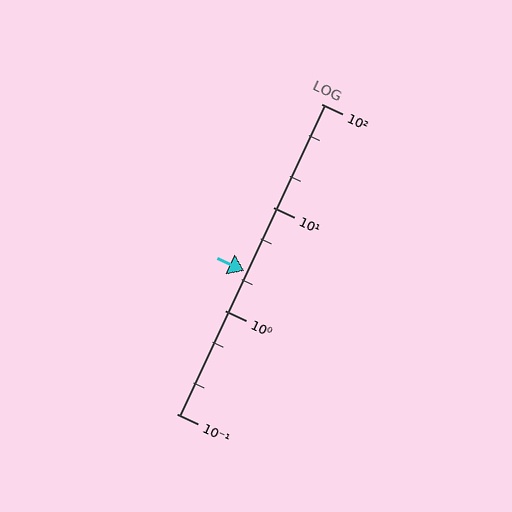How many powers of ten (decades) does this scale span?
The scale spans 3 decades, from 0.1 to 100.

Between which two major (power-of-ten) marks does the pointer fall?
The pointer is between 1 and 10.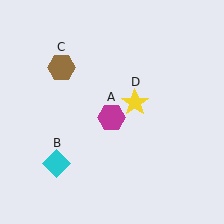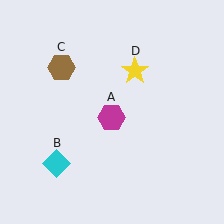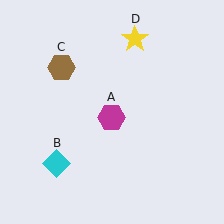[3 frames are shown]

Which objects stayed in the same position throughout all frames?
Magenta hexagon (object A) and cyan diamond (object B) and brown hexagon (object C) remained stationary.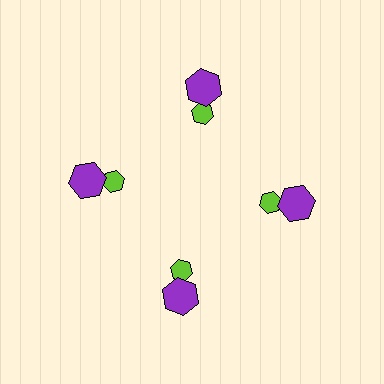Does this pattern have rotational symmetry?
Yes, this pattern has 4-fold rotational symmetry. It looks the same after rotating 90 degrees around the center.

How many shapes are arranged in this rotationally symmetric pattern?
There are 8 shapes, arranged in 4 groups of 2.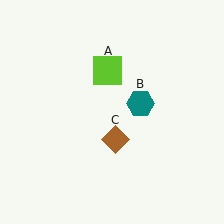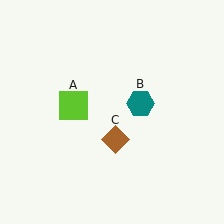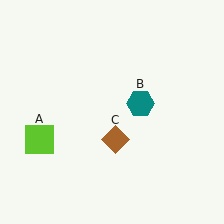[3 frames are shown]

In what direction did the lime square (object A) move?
The lime square (object A) moved down and to the left.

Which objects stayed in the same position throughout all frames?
Teal hexagon (object B) and brown diamond (object C) remained stationary.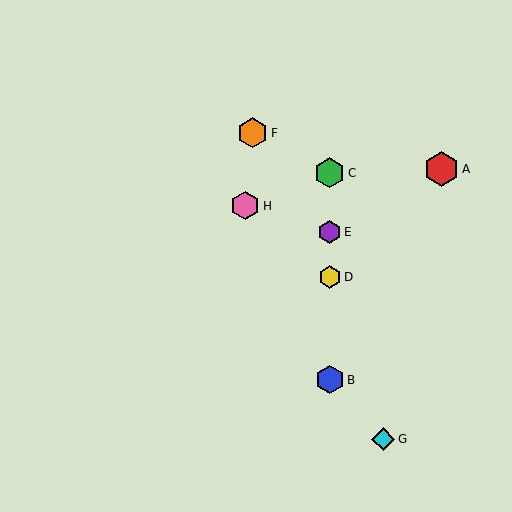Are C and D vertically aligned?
Yes, both are at x≈330.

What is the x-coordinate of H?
Object H is at x≈245.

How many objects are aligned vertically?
4 objects (B, C, D, E) are aligned vertically.